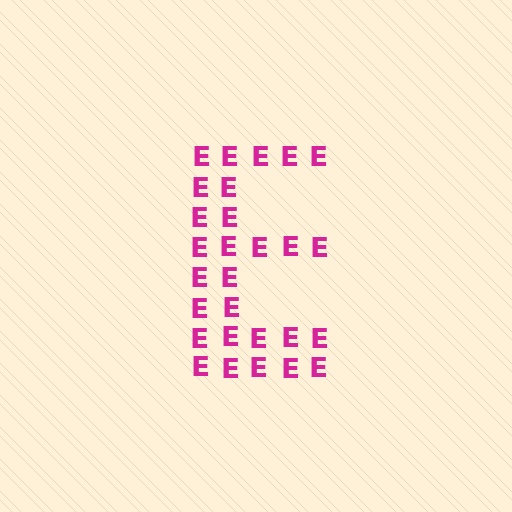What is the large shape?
The large shape is the letter E.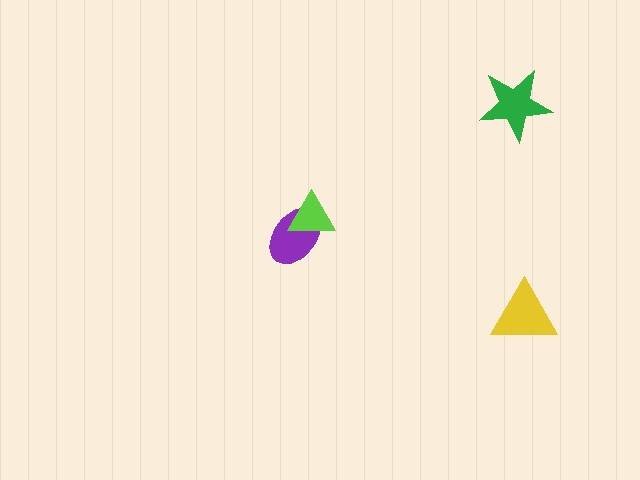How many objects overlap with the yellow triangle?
0 objects overlap with the yellow triangle.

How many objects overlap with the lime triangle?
1 object overlaps with the lime triangle.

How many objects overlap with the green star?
0 objects overlap with the green star.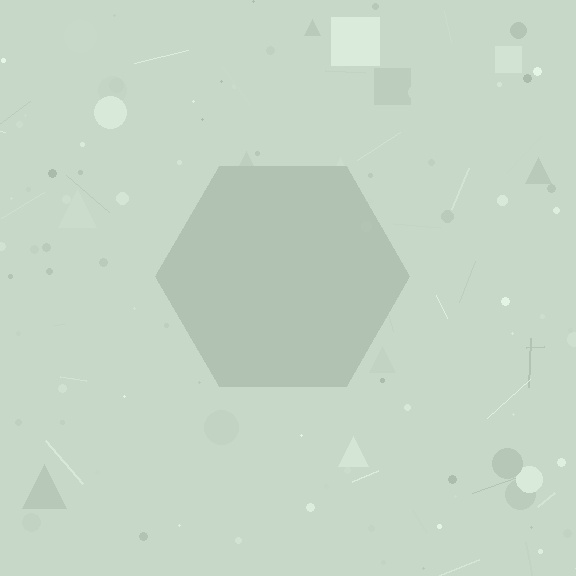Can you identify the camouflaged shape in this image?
The camouflaged shape is a hexagon.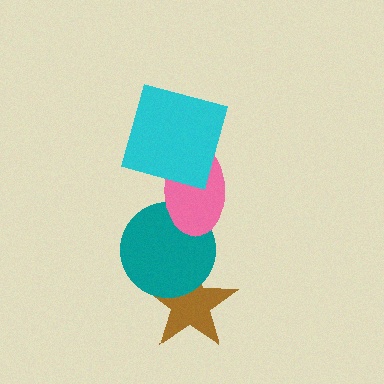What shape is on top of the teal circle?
The pink ellipse is on top of the teal circle.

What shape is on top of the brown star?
The teal circle is on top of the brown star.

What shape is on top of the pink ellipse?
The cyan square is on top of the pink ellipse.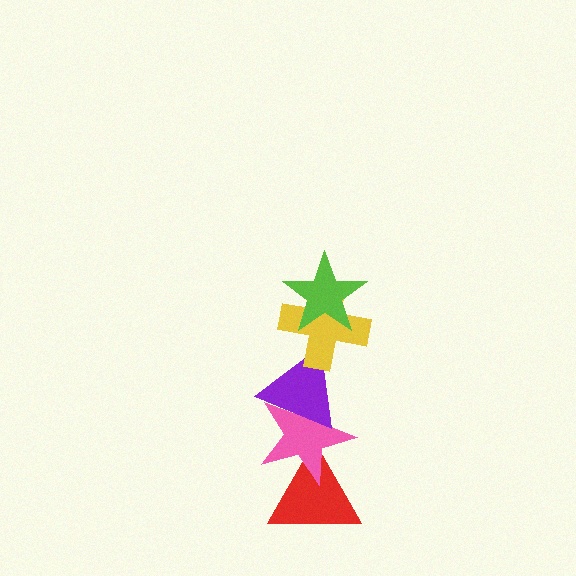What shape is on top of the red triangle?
The pink star is on top of the red triangle.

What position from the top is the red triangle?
The red triangle is 5th from the top.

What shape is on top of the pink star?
The purple triangle is on top of the pink star.